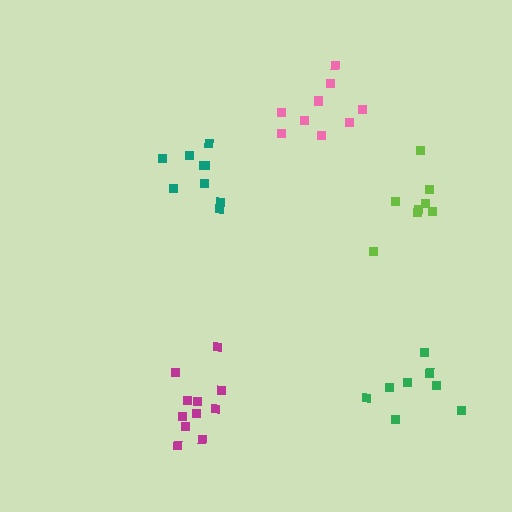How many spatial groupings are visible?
There are 5 spatial groupings.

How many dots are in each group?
Group 1: 11 dots, Group 2: 9 dots, Group 3: 9 dots, Group 4: 8 dots, Group 5: 8 dots (45 total).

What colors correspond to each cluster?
The clusters are colored: magenta, teal, pink, green, lime.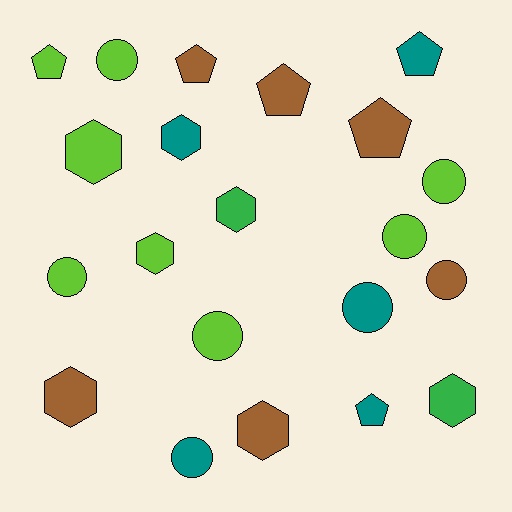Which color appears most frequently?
Lime, with 8 objects.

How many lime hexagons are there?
There are 2 lime hexagons.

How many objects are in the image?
There are 21 objects.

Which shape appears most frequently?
Circle, with 8 objects.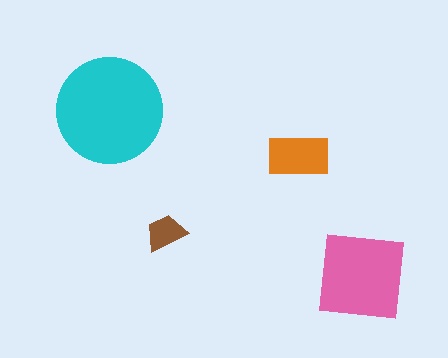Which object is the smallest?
The brown trapezoid.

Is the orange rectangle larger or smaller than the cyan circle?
Smaller.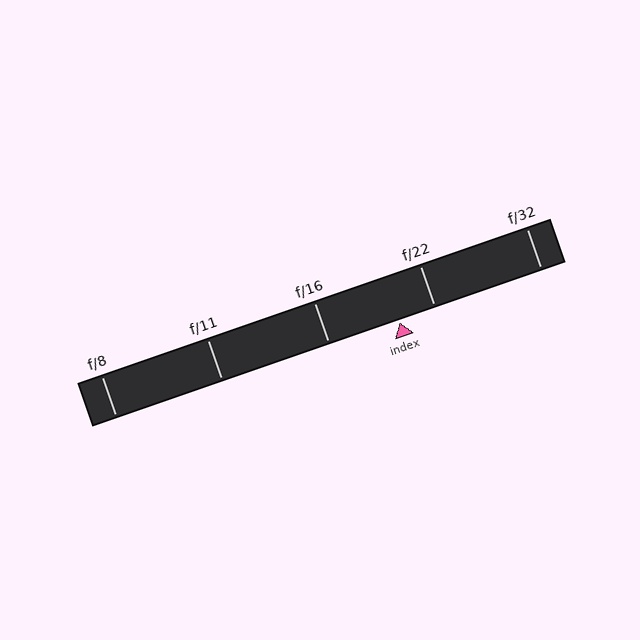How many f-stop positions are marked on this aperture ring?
There are 5 f-stop positions marked.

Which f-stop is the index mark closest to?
The index mark is closest to f/22.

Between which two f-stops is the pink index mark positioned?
The index mark is between f/16 and f/22.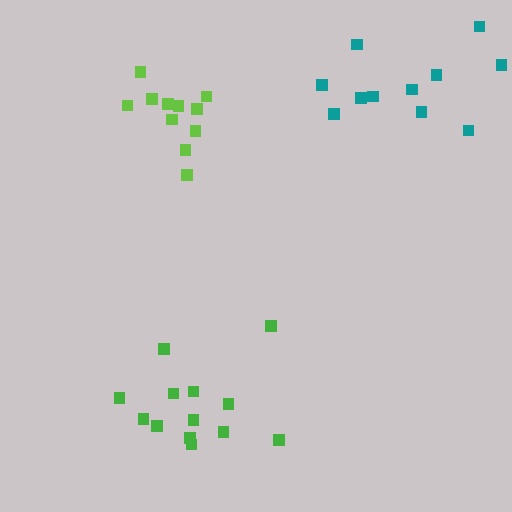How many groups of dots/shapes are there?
There are 3 groups.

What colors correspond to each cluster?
The clusters are colored: green, teal, lime.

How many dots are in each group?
Group 1: 13 dots, Group 2: 11 dots, Group 3: 11 dots (35 total).